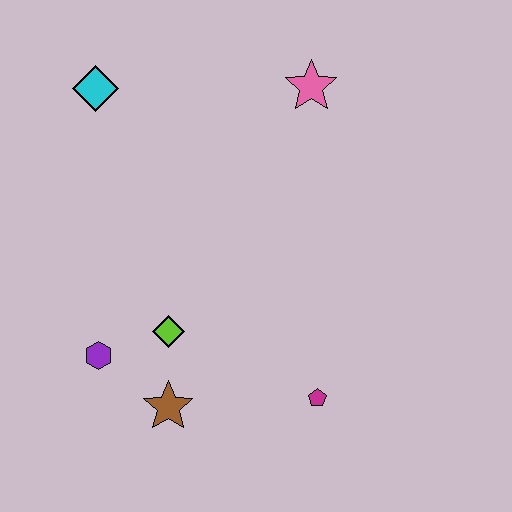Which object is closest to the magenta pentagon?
The brown star is closest to the magenta pentagon.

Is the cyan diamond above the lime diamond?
Yes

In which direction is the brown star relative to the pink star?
The brown star is below the pink star.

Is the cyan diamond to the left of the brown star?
Yes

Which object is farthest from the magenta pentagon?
The cyan diamond is farthest from the magenta pentagon.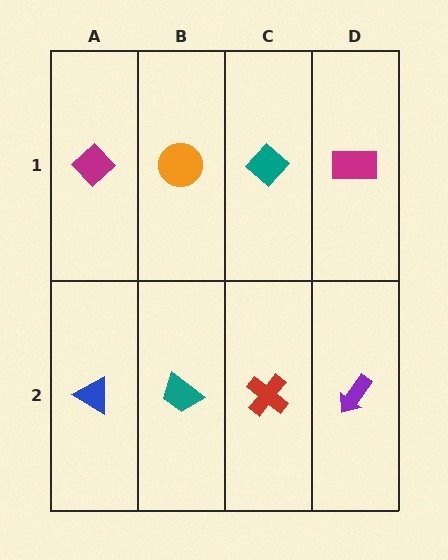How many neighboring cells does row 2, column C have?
3.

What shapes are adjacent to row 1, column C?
A red cross (row 2, column C), an orange circle (row 1, column B), a magenta rectangle (row 1, column D).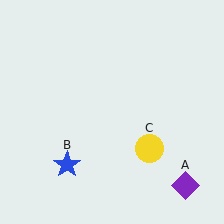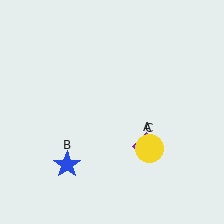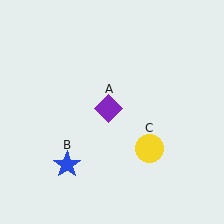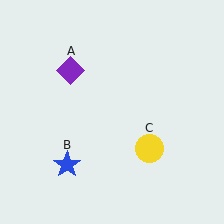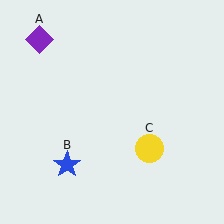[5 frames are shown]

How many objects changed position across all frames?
1 object changed position: purple diamond (object A).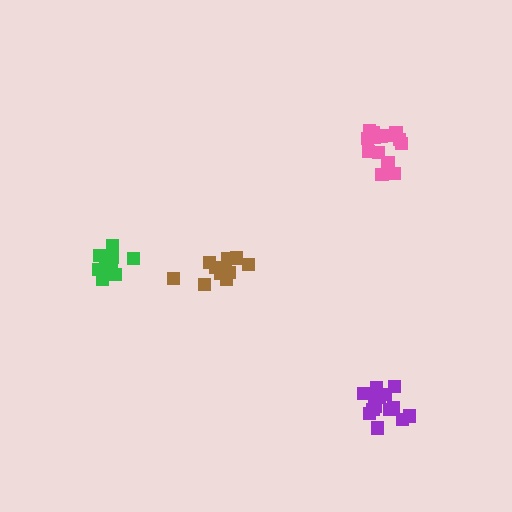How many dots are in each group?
Group 1: 16 dots, Group 2: 11 dots, Group 3: 12 dots, Group 4: 14 dots (53 total).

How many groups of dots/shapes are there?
There are 4 groups.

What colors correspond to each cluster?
The clusters are colored: purple, green, brown, pink.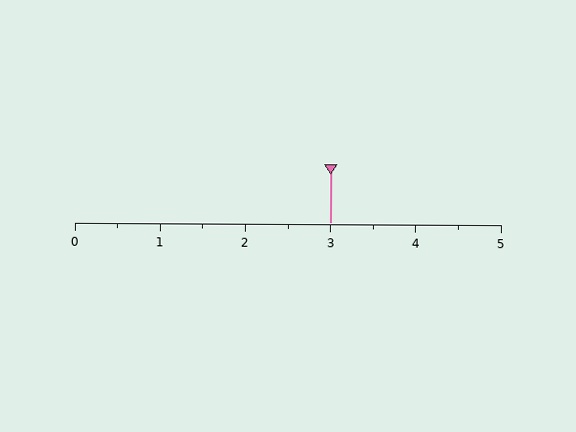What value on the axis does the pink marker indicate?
The marker indicates approximately 3.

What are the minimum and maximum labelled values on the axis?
The axis runs from 0 to 5.